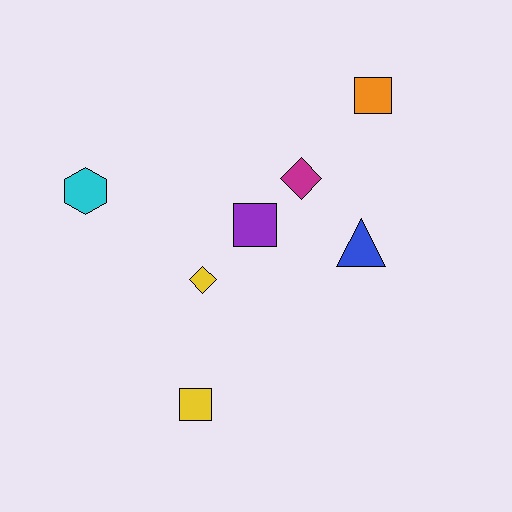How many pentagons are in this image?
There are no pentagons.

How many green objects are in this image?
There are no green objects.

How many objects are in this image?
There are 7 objects.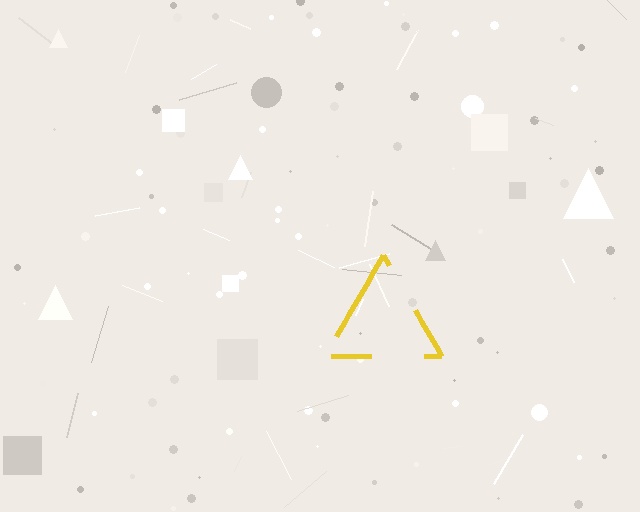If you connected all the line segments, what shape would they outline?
They would outline a triangle.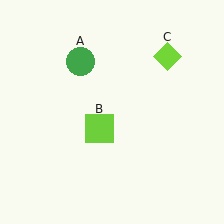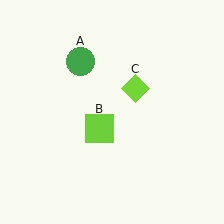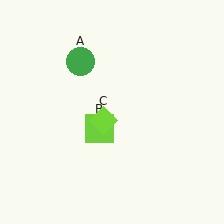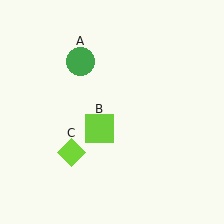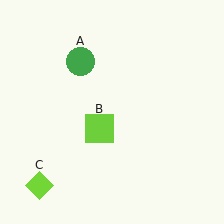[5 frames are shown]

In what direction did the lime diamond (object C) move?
The lime diamond (object C) moved down and to the left.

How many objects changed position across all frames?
1 object changed position: lime diamond (object C).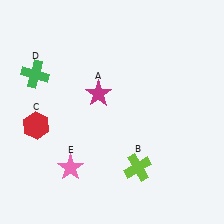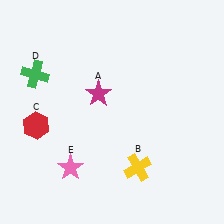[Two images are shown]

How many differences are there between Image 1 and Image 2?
There is 1 difference between the two images.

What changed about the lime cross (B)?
In Image 1, B is lime. In Image 2, it changed to yellow.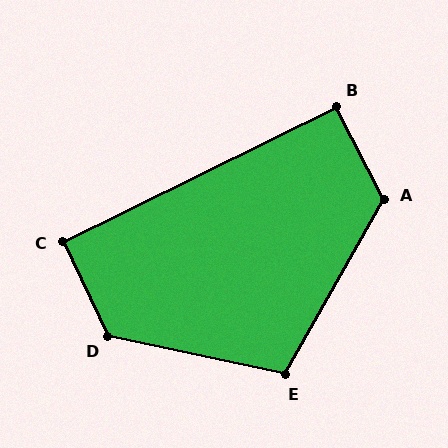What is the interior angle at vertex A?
Approximately 123 degrees (obtuse).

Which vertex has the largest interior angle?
D, at approximately 127 degrees.